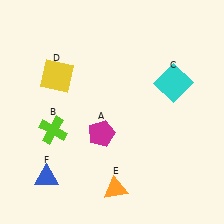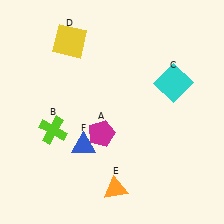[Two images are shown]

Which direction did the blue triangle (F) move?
The blue triangle (F) moved right.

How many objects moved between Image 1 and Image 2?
2 objects moved between the two images.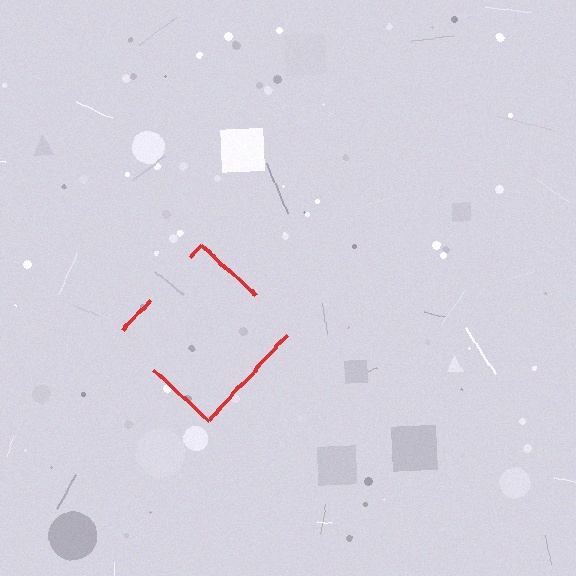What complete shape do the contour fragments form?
The contour fragments form a diamond.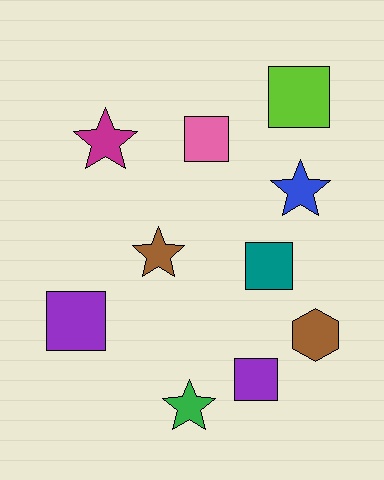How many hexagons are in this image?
There is 1 hexagon.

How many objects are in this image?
There are 10 objects.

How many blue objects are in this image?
There is 1 blue object.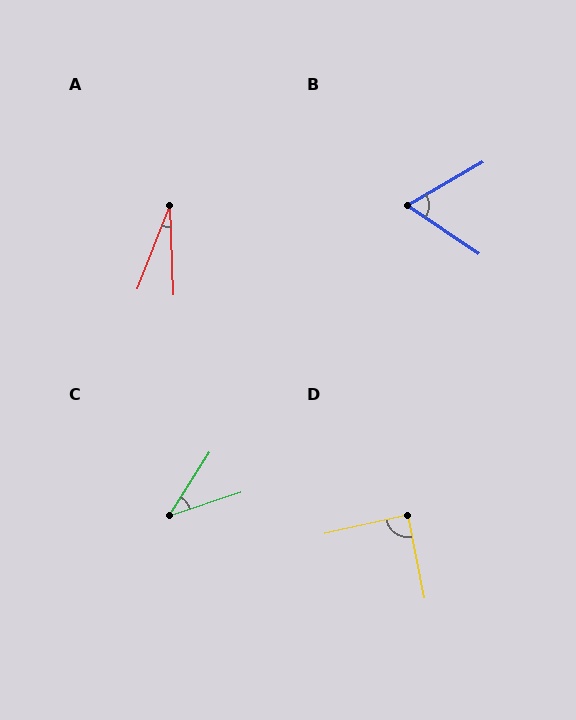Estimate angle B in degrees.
Approximately 64 degrees.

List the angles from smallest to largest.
A (23°), C (40°), B (64°), D (88°).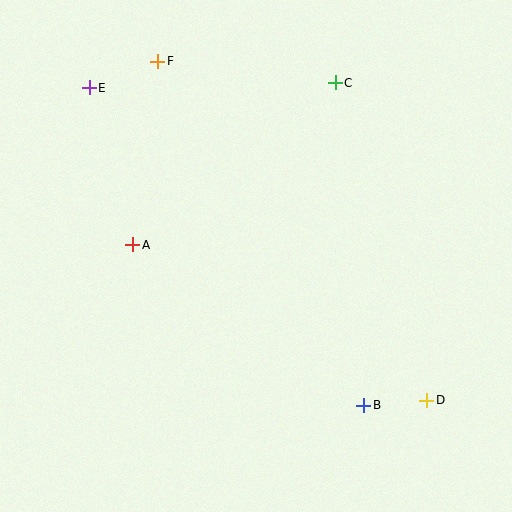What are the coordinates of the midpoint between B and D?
The midpoint between B and D is at (395, 403).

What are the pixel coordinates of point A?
Point A is at (133, 245).